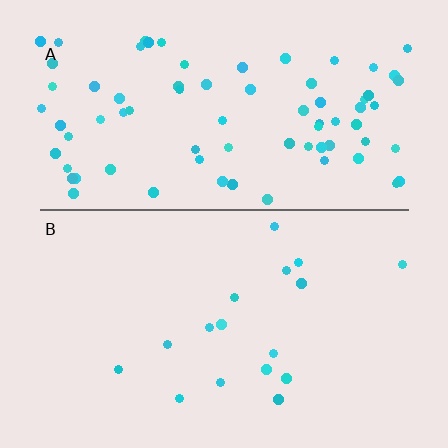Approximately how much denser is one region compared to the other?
Approximately 4.6× — region A over region B.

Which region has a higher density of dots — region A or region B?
A (the top).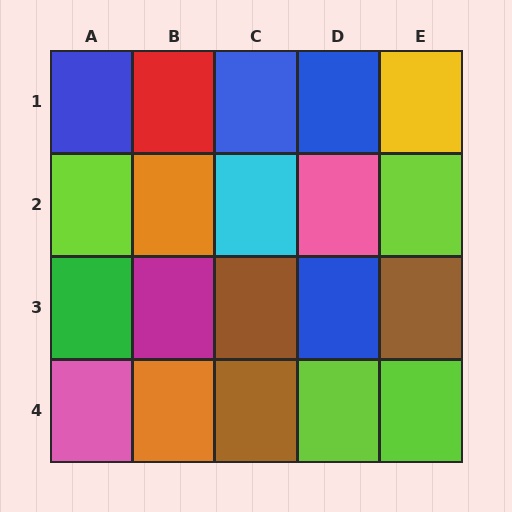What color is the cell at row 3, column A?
Green.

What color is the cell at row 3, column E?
Brown.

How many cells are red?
1 cell is red.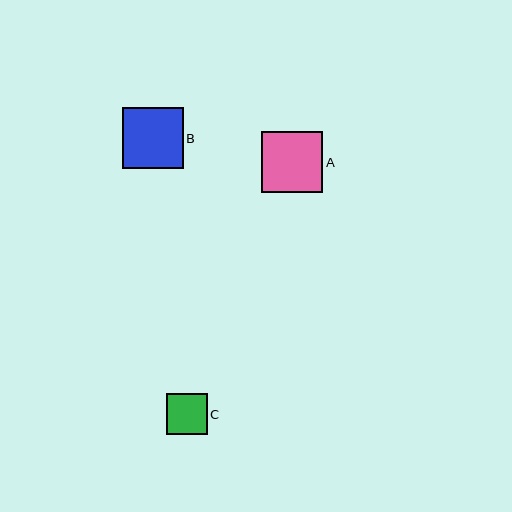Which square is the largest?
Square A is the largest with a size of approximately 61 pixels.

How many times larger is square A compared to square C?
Square A is approximately 1.5 times the size of square C.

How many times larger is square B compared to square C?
Square B is approximately 1.5 times the size of square C.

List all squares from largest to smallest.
From largest to smallest: A, B, C.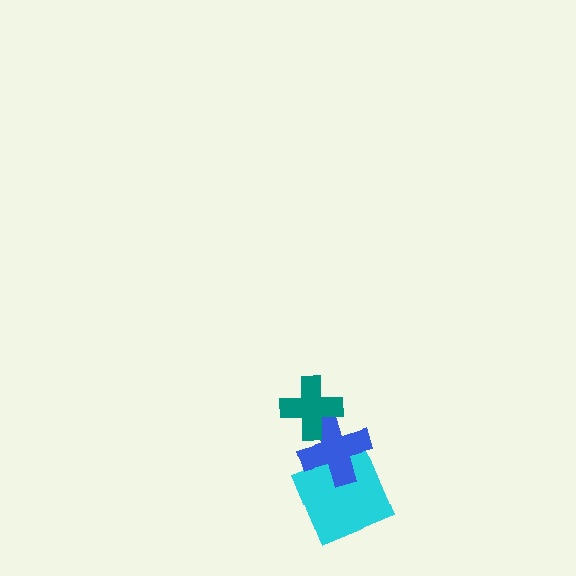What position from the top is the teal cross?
The teal cross is 1st from the top.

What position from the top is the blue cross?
The blue cross is 2nd from the top.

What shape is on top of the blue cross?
The teal cross is on top of the blue cross.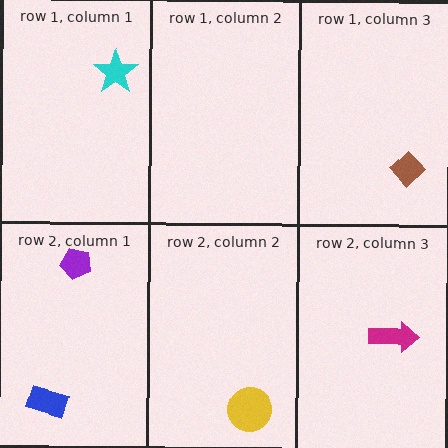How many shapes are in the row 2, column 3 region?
1.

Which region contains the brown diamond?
The row 1, column 3 region.